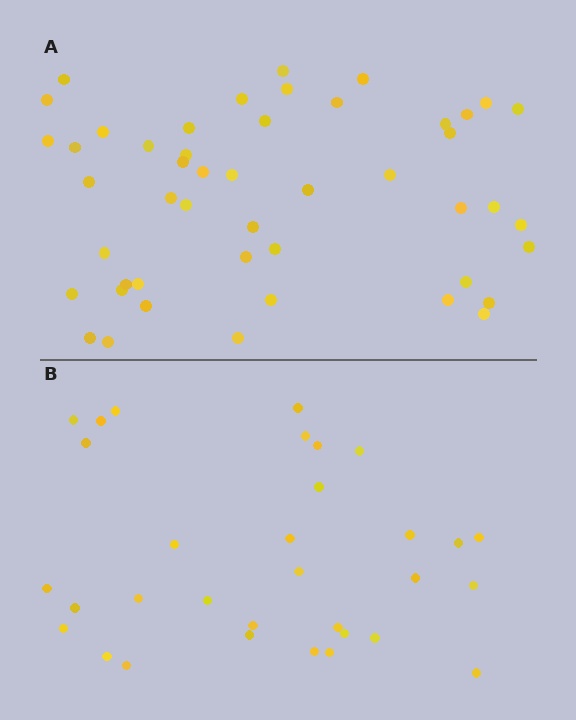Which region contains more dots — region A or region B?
Region A (the top region) has more dots.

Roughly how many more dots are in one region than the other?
Region A has approximately 15 more dots than region B.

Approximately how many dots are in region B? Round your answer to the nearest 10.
About 30 dots. (The exact count is 32, which rounds to 30.)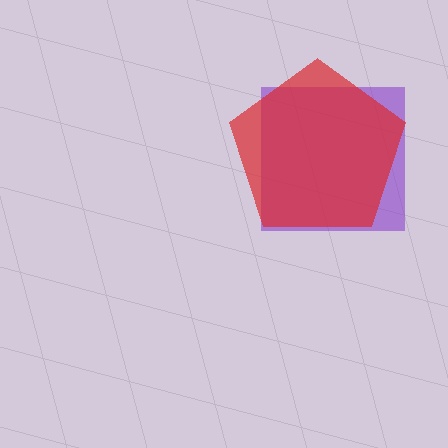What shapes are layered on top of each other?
The layered shapes are: a purple square, a red pentagon.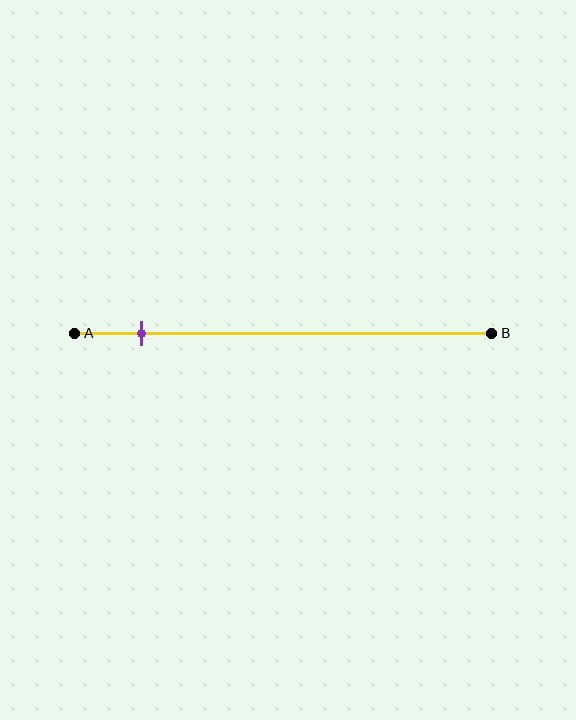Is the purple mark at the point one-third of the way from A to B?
No, the mark is at about 15% from A, not at the 33% one-third point.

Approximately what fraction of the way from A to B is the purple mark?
The purple mark is approximately 15% of the way from A to B.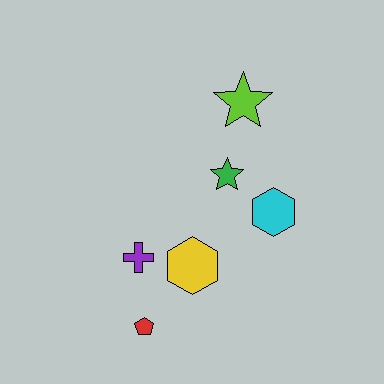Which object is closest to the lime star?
The green star is closest to the lime star.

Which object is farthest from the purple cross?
The lime star is farthest from the purple cross.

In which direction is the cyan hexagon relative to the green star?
The cyan hexagon is to the right of the green star.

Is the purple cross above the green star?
No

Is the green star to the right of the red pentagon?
Yes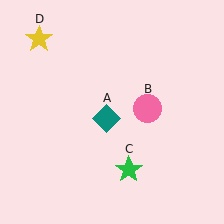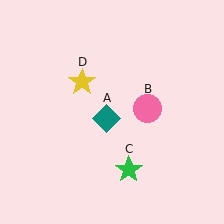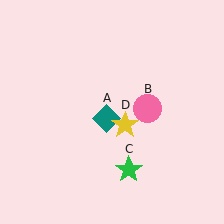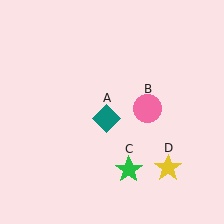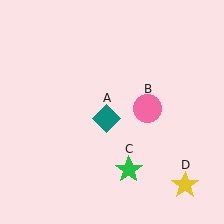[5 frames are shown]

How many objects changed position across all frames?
1 object changed position: yellow star (object D).